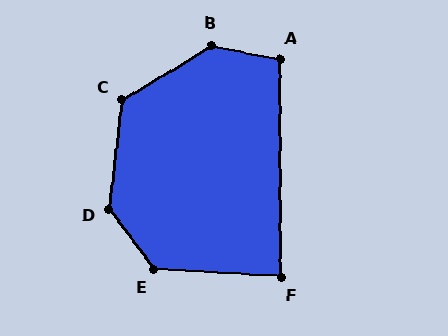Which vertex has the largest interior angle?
B, at approximately 138 degrees.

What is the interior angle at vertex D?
Approximately 136 degrees (obtuse).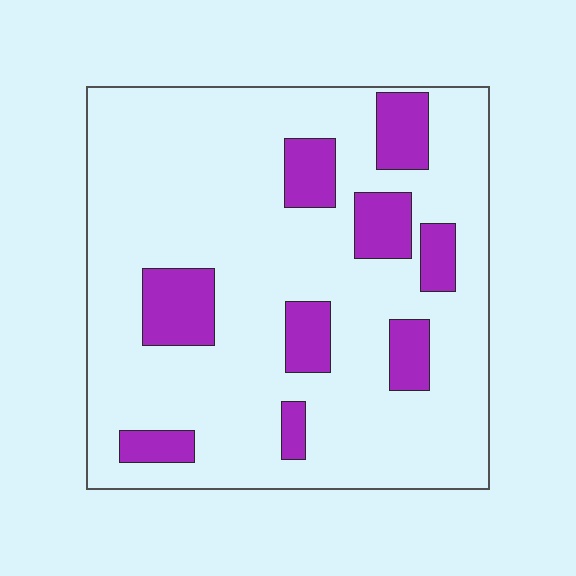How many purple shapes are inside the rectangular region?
9.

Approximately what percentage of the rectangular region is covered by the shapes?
Approximately 20%.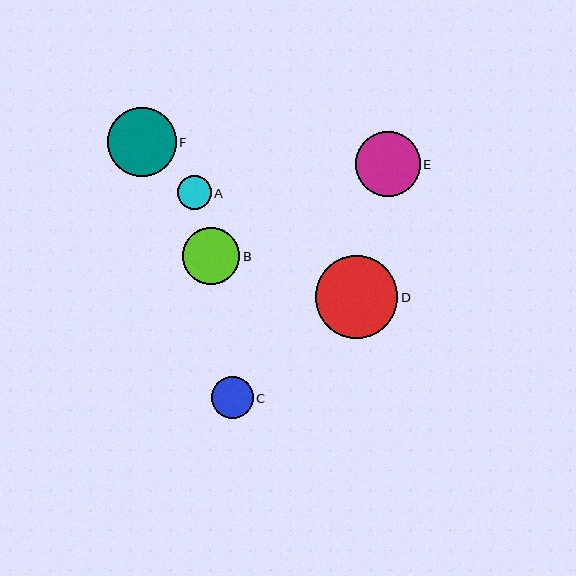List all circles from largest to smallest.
From largest to smallest: D, F, E, B, C, A.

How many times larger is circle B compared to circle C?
Circle B is approximately 1.4 times the size of circle C.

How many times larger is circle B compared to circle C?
Circle B is approximately 1.4 times the size of circle C.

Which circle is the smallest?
Circle A is the smallest with a size of approximately 34 pixels.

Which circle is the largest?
Circle D is the largest with a size of approximately 82 pixels.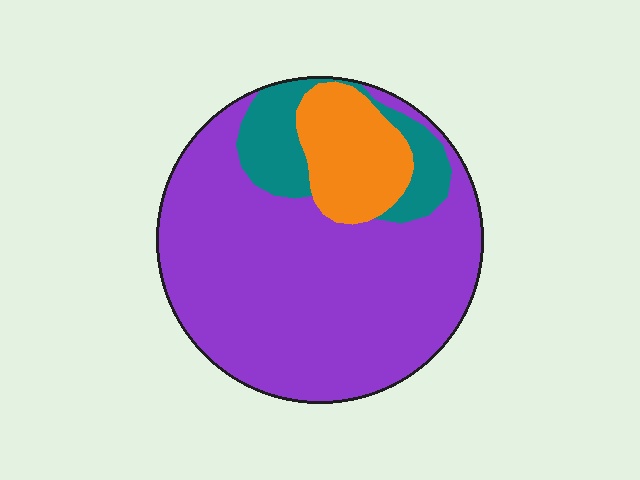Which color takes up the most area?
Purple, at roughly 70%.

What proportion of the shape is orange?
Orange covers around 15% of the shape.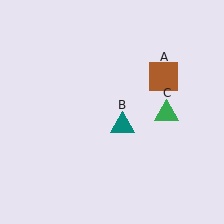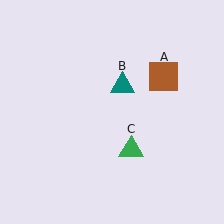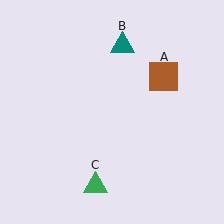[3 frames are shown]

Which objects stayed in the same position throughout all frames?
Brown square (object A) remained stationary.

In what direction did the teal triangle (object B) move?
The teal triangle (object B) moved up.